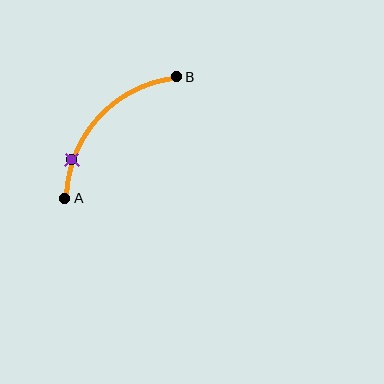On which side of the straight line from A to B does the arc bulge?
The arc bulges above and to the left of the straight line connecting A and B.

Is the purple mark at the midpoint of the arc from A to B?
No. The purple mark lies on the arc but is closer to endpoint A. The arc midpoint would be at the point on the curve equidistant along the arc from both A and B.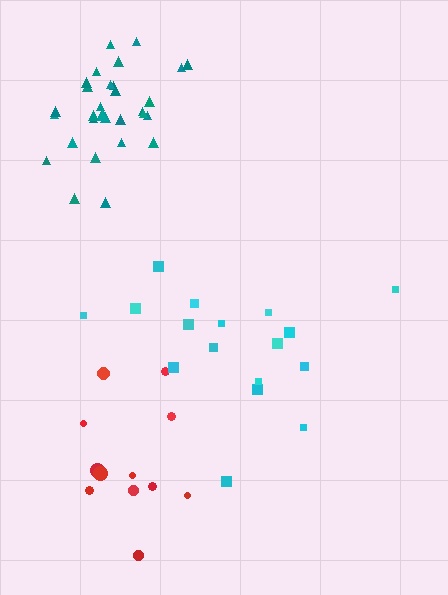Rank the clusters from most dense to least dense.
teal, red, cyan.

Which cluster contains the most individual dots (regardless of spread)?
Teal (31).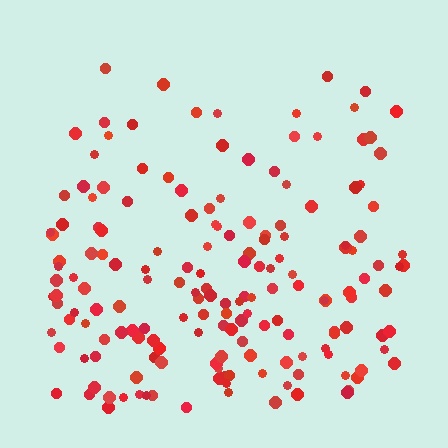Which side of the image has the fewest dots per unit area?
The top.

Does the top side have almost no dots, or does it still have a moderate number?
Still a moderate number, just noticeably fewer than the bottom.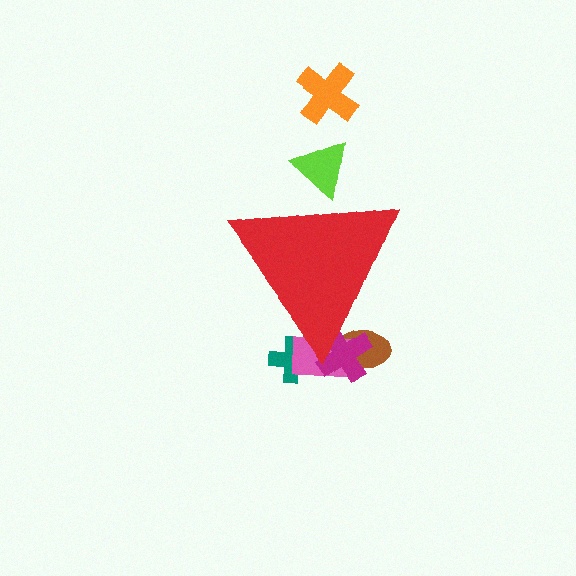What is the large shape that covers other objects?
A red triangle.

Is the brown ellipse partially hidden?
Yes, the brown ellipse is partially hidden behind the red triangle.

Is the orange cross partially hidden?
No, the orange cross is fully visible.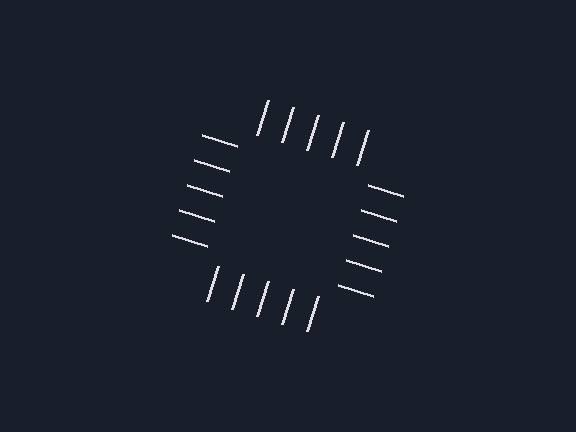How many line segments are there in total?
20 — 5 along each of the 4 edges.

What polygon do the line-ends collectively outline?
An illusory square — the line segments terminate on its edges but no continuous stroke is drawn.